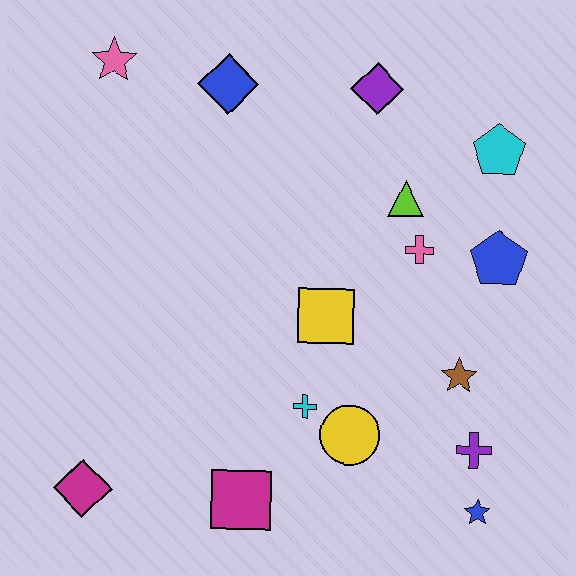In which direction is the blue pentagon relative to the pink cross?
The blue pentagon is to the right of the pink cross.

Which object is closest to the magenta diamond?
The magenta square is closest to the magenta diamond.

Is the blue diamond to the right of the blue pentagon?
No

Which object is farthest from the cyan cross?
The pink star is farthest from the cyan cross.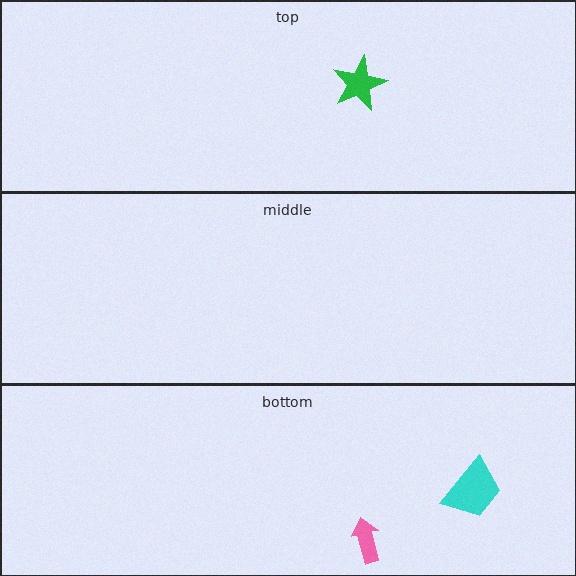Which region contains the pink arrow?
The bottom region.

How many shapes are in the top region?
1.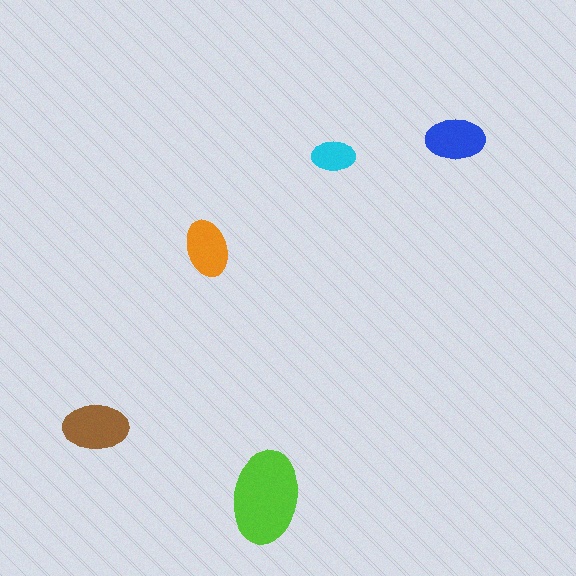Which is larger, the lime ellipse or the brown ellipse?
The lime one.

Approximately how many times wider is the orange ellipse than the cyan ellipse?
About 1.5 times wider.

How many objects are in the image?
There are 5 objects in the image.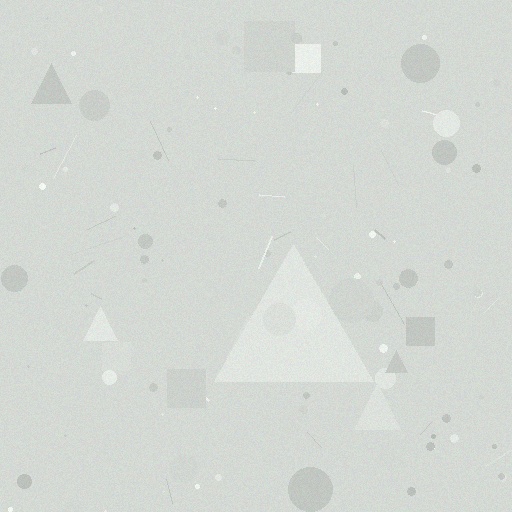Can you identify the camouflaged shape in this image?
The camouflaged shape is a triangle.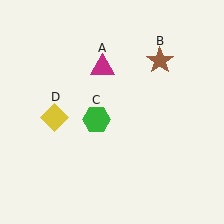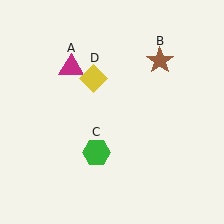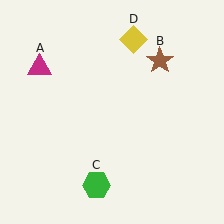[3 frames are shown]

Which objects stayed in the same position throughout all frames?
Brown star (object B) remained stationary.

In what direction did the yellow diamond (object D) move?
The yellow diamond (object D) moved up and to the right.